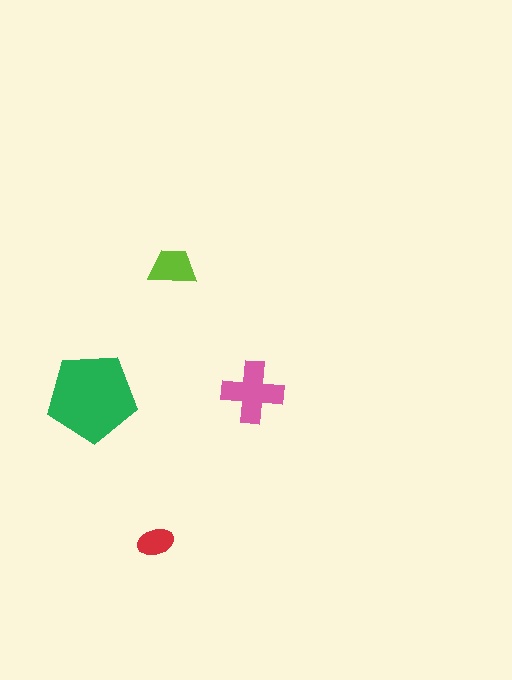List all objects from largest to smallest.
The green pentagon, the pink cross, the lime trapezoid, the red ellipse.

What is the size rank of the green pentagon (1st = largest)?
1st.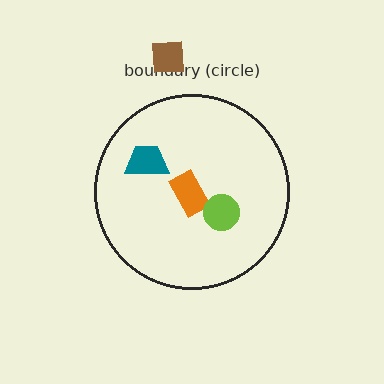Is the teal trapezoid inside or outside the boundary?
Inside.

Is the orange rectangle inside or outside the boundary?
Inside.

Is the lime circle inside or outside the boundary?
Inside.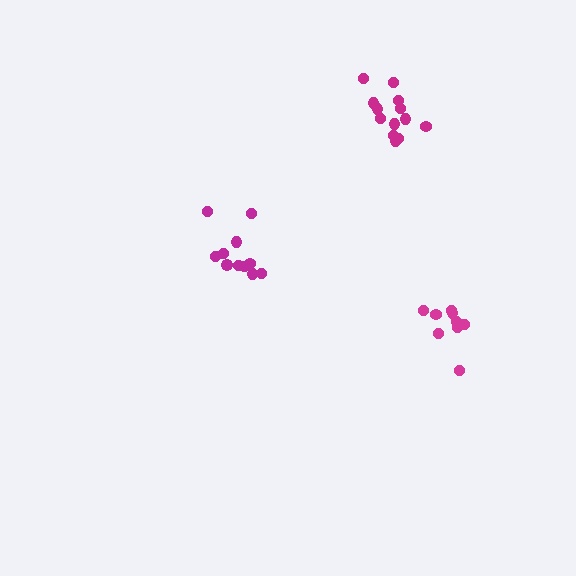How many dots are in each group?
Group 1: 11 dots, Group 2: 13 dots, Group 3: 9 dots (33 total).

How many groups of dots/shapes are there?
There are 3 groups.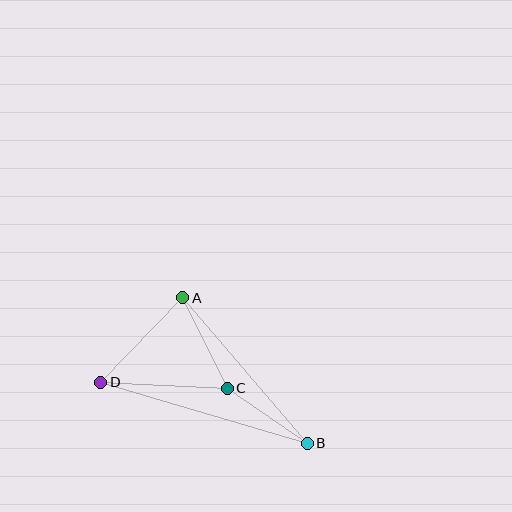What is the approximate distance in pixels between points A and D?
The distance between A and D is approximately 118 pixels.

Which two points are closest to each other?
Points B and C are closest to each other.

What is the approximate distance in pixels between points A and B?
The distance between A and B is approximately 191 pixels.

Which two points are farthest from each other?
Points B and D are farthest from each other.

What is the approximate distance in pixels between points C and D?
The distance between C and D is approximately 127 pixels.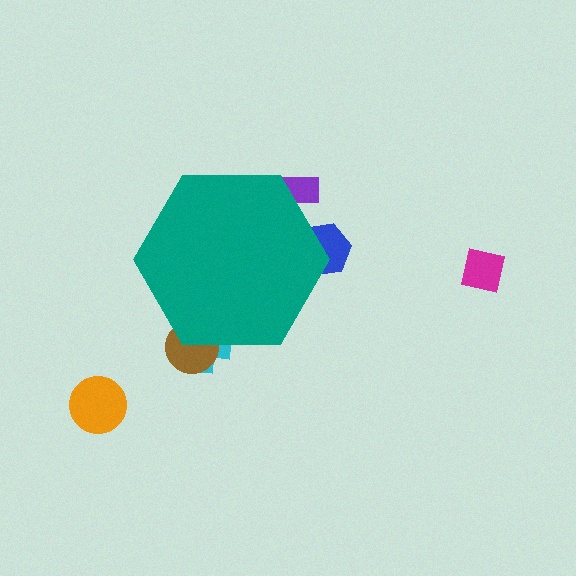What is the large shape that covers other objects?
A teal hexagon.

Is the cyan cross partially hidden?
Yes, the cyan cross is partially hidden behind the teal hexagon.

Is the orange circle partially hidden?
No, the orange circle is fully visible.